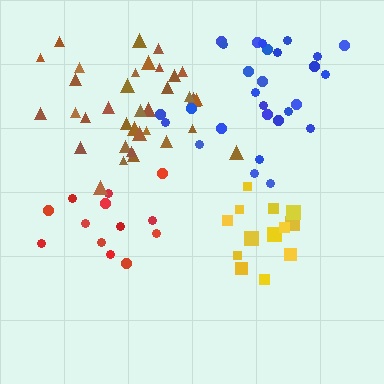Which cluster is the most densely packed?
Yellow.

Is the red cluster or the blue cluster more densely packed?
Blue.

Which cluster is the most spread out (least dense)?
Red.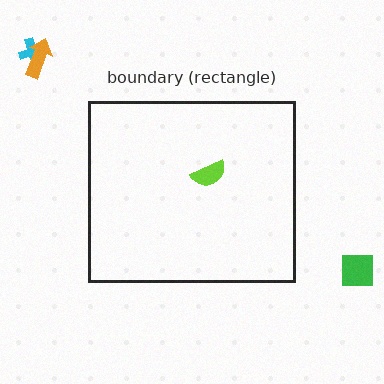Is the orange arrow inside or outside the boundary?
Outside.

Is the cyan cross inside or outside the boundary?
Outside.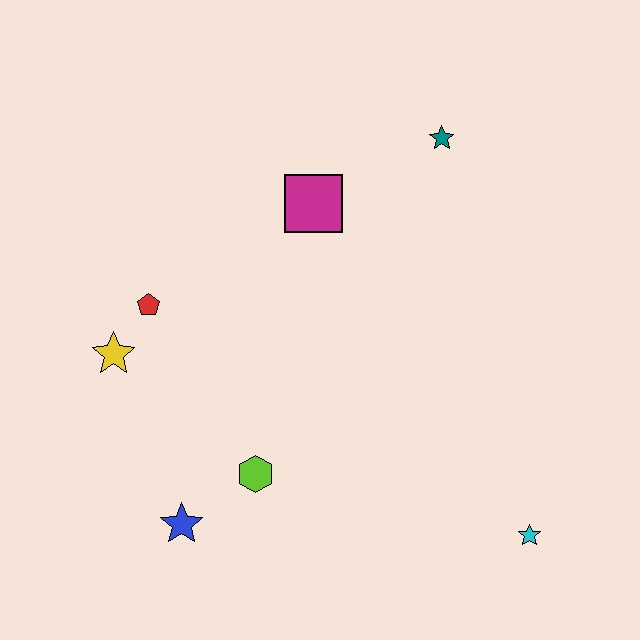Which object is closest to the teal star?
The magenta square is closest to the teal star.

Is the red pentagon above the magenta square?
No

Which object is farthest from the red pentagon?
The cyan star is farthest from the red pentagon.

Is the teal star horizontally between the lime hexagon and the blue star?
No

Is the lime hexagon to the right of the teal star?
No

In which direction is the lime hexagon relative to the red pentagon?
The lime hexagon is below the red pentagon.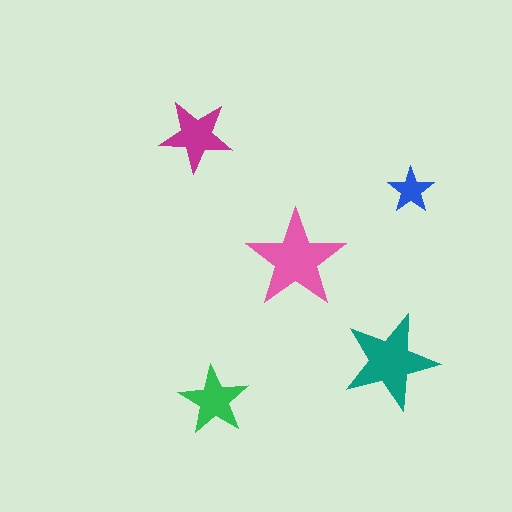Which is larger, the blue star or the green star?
The green one.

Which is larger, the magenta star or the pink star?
The pink one.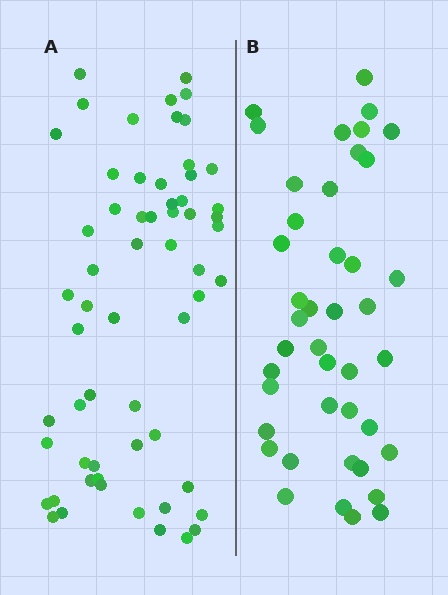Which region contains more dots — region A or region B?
Region A (the left region) has more dots.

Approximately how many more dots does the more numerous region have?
Region A has approximately 20 more dots than region B.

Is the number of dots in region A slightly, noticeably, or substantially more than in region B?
Region A has noticeably more, but not dramatically so. The ratio is roughly 1.4 to 1.